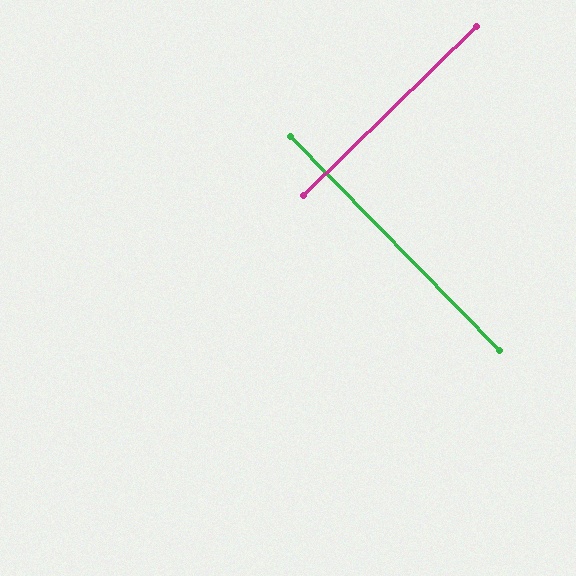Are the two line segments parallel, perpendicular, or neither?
Perpendicular — they meet at approximately 90°.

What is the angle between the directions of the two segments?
Approximately 90 degrees.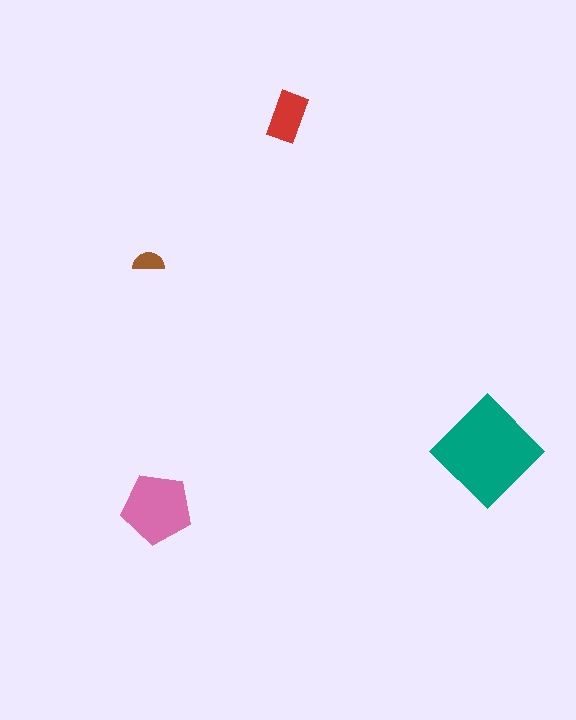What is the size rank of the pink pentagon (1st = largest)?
2nd.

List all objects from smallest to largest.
The brown semicircle, the red rectangle, the pink pentagon, the teal diamond.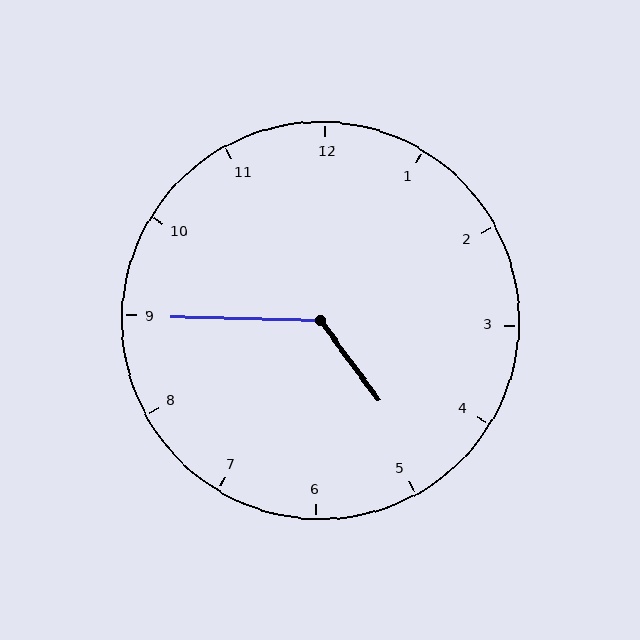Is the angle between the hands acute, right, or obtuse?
It is obtuse.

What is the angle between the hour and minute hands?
Approximately 128 degrees.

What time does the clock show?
4:45.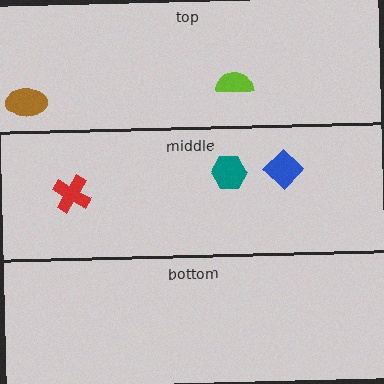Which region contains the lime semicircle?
The top region.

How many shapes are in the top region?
2.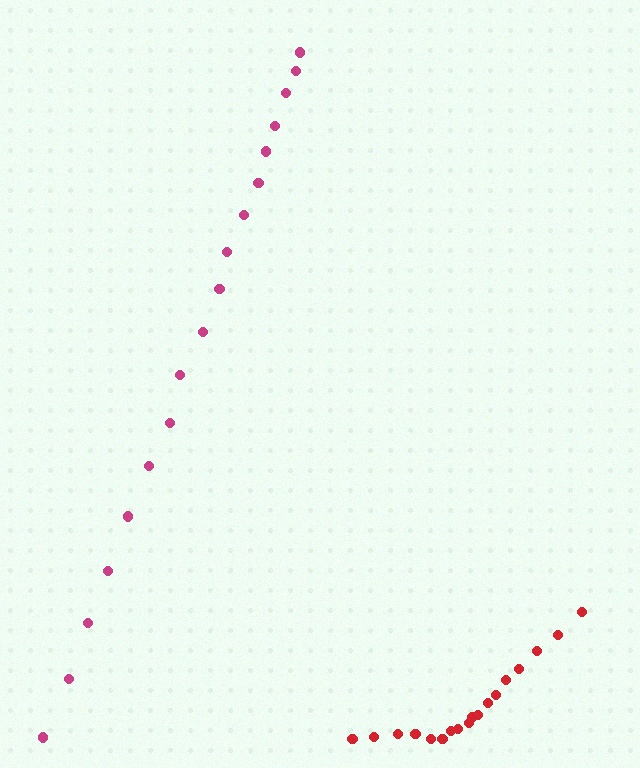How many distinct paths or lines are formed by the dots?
There are 2 distinct paths.